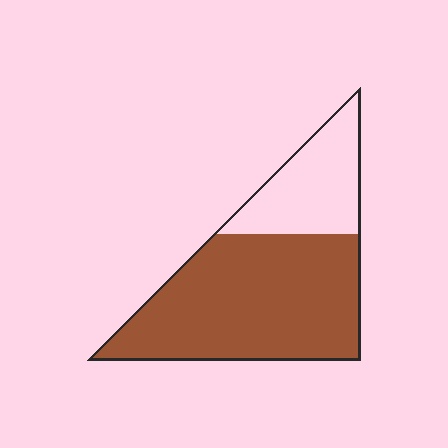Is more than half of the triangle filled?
Yes.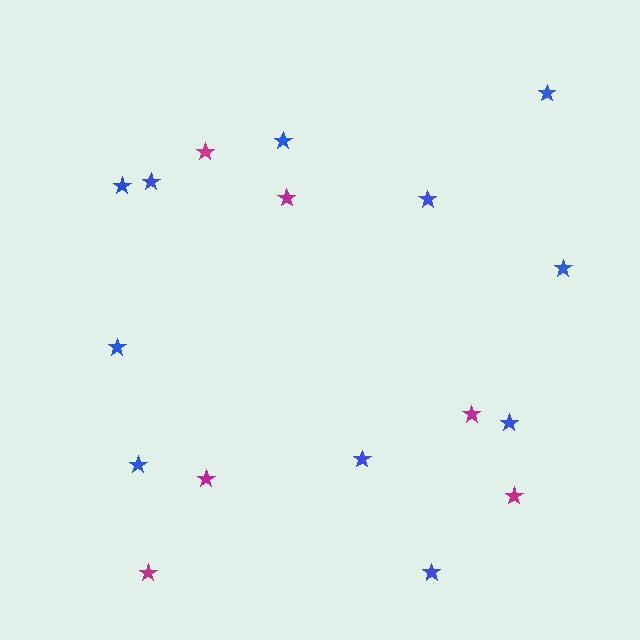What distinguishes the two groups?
There are 2 groups: one group of magenta stars (6) and one group of blue stars (11).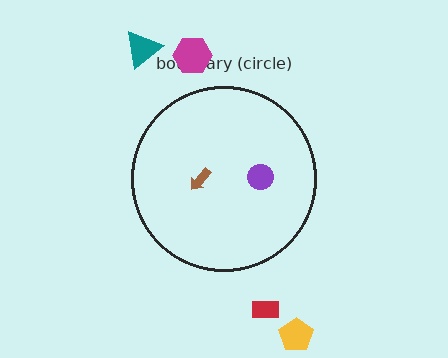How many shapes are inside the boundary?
2 inside, 4 outside.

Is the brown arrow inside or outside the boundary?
Inside.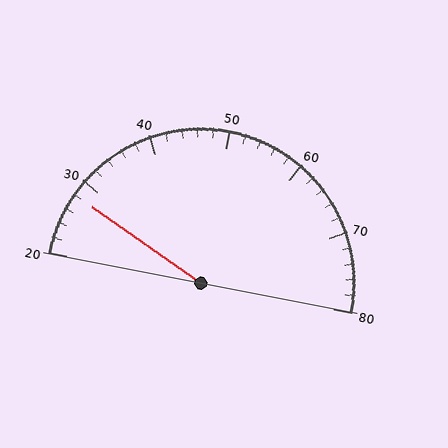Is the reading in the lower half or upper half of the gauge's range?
The reading is in the lower half of the range (20 to 80).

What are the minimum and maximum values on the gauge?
The gauge ranges from 20 to 80.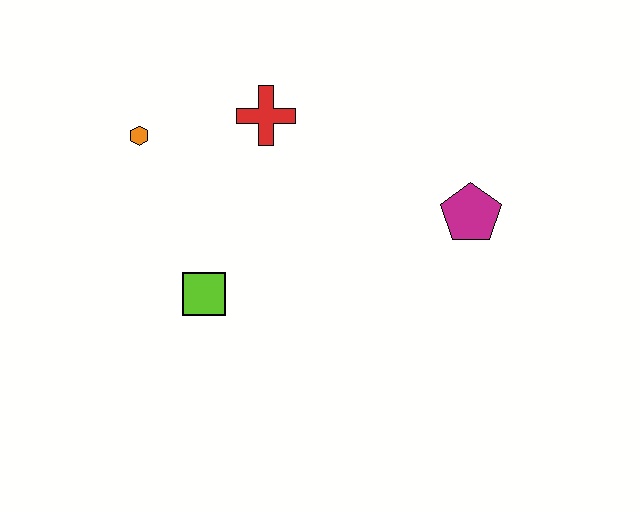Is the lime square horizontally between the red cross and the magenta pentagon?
No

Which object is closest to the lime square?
The orange hexagon is closest to the lime square.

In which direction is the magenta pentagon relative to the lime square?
The magenta pentagon is to the right of the lime square.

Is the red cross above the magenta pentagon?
Yes